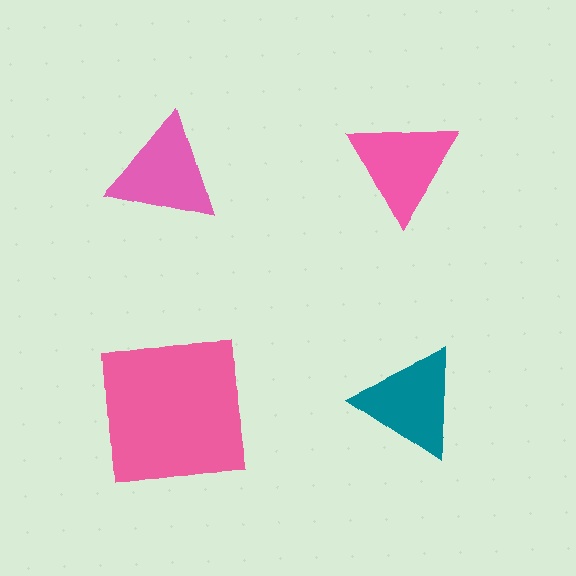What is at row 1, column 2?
A pink triangle.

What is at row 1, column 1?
A pink triangle.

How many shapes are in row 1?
2 shapes.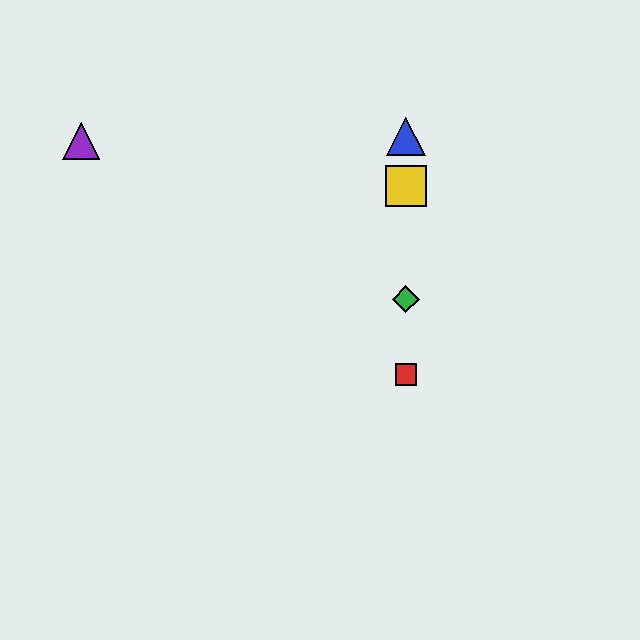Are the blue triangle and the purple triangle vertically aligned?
No, the blue triangle is at x≈406 and the purple triangle is at x≈81.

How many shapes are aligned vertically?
4 shapes (the red square, the blue triangle, the green diamond, the yellow square) are aligned vertically.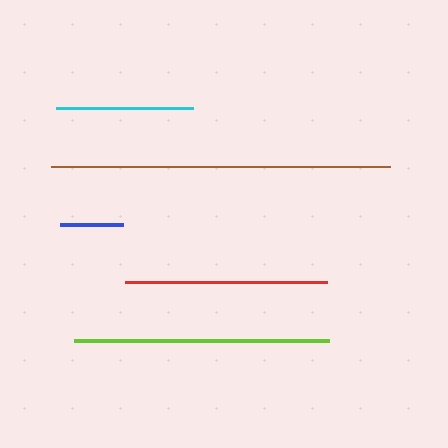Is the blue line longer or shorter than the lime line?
The lime line is longer than the blue line.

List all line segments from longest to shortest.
From longest to shortest: brown, lime, red, cyan, blue.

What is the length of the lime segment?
The lime segment is approximately 255 pixels long.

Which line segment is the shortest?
The blue line is the shortest at approximately 63 pixels.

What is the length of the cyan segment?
The cyan segment is approximately 137 pixels long.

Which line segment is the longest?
The brown line is the longest at approximately 338 pixels.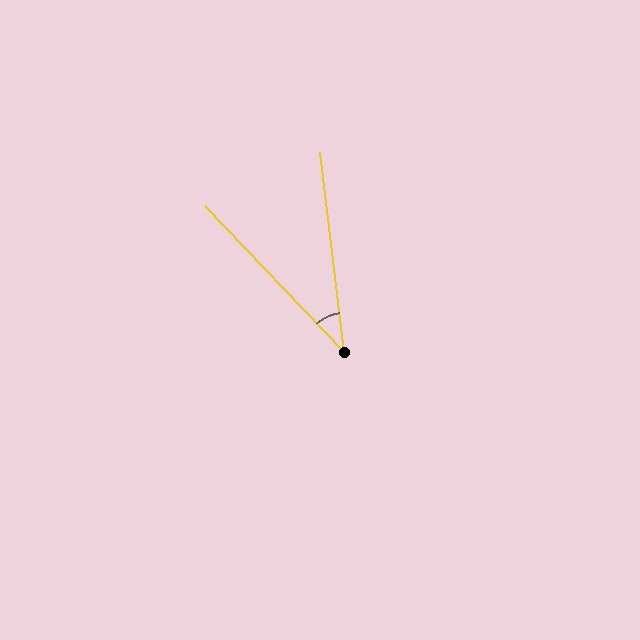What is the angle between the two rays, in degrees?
Approximately 36 degrees.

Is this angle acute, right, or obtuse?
It is acute.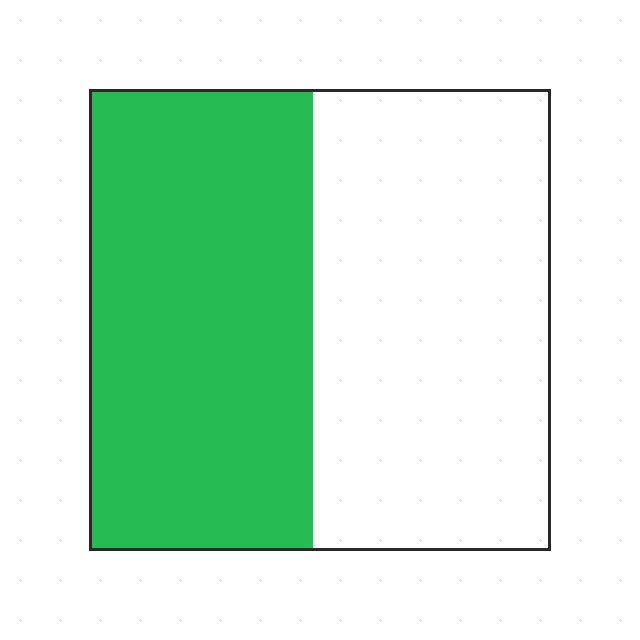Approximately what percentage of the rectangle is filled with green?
Approximately 50%.